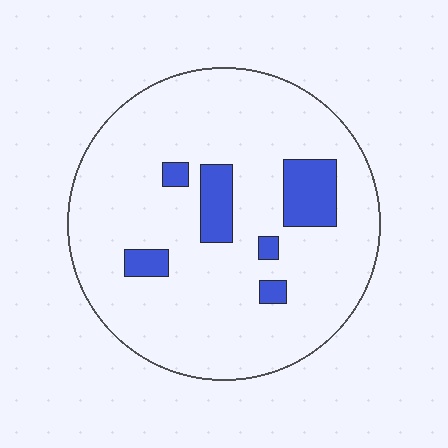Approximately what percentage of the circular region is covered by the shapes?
Approximately 10%.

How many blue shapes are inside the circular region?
6.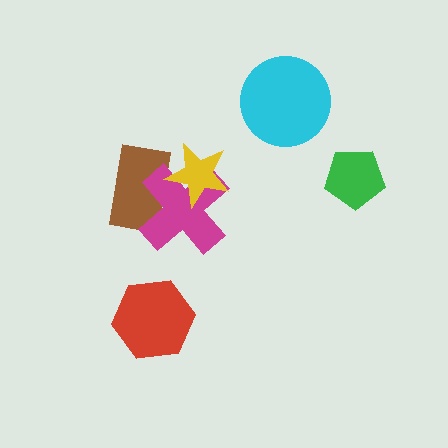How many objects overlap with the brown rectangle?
2 objects overlap with the brown rectangle.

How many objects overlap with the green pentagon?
0 objects overlap with the green pentagon.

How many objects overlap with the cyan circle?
0 objects overlap with the cyan circle.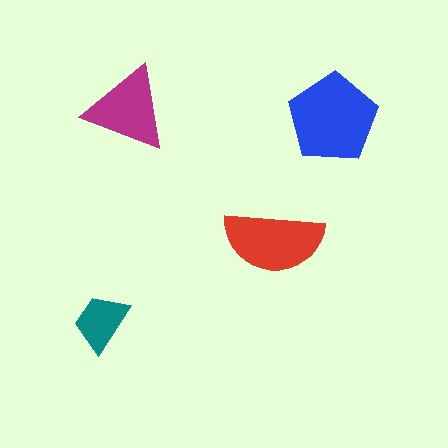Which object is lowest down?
The teal trapezoid is bottommost.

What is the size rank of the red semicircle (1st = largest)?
2nd.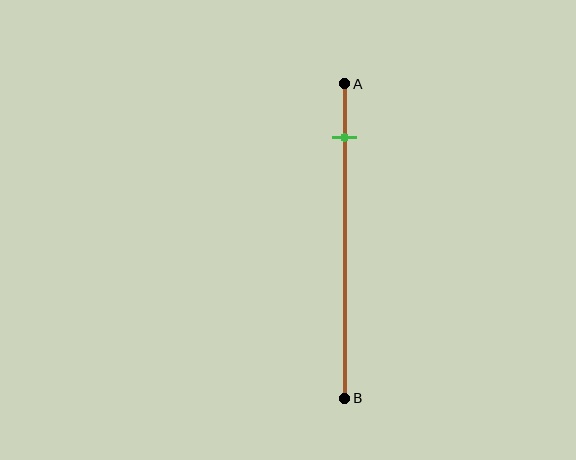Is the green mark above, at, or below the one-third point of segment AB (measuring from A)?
The green mark is above the one-third point of segment AB.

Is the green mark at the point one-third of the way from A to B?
No, the mark is at about 15% from A, not at the 33% one-third point.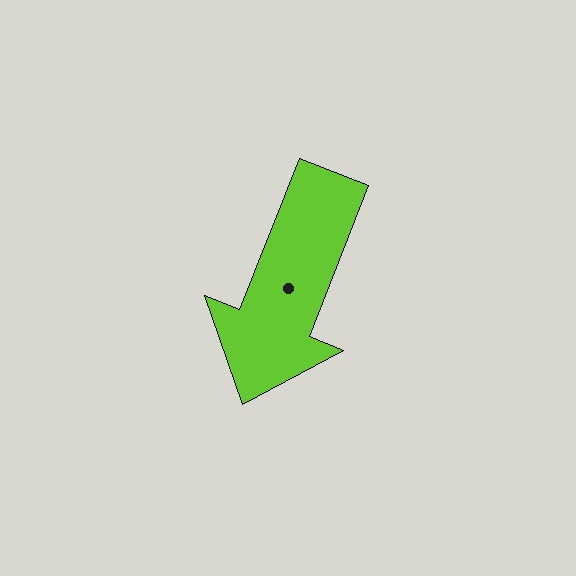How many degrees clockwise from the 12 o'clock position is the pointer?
Approximately 202 degrees.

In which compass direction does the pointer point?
South.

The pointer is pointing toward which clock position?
Roughly 7 o'clock.